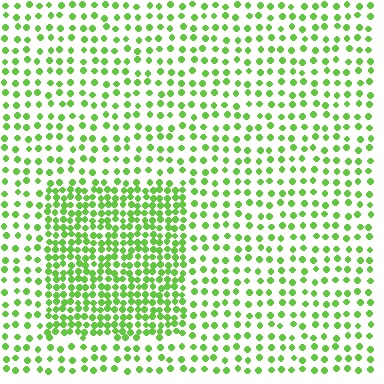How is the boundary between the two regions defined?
The boundary is defined by a change in element density (approximately 2.2x ratio). All elements are the same color, size, and shape.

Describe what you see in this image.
The image contains small lime elements arranged at two different densities. A rectangle-shaped region is visible where the elements are more densely packed than the surrounding area.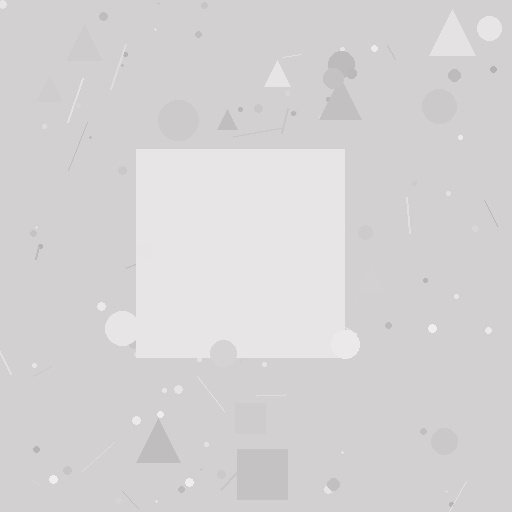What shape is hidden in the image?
A square is hidden in the image.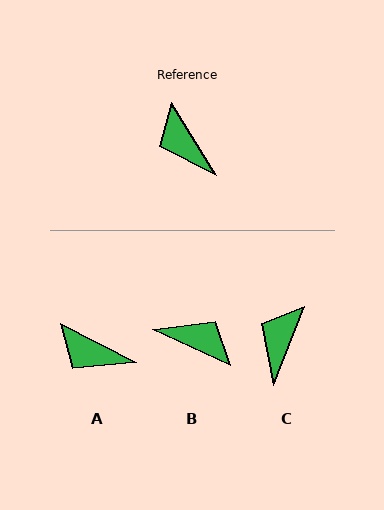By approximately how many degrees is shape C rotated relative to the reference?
Approximately 53 degrees clockwise.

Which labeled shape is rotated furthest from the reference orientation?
B, about 146 degrees away.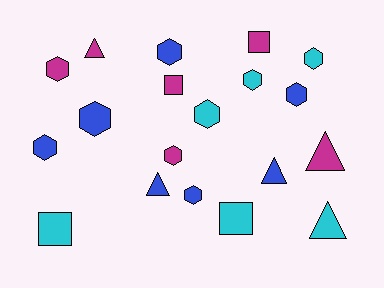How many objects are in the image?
There are 19 objects.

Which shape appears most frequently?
Hexagon, with 10 objects.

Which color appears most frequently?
Blue, with 7 objects.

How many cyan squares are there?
There are 2 cyan squares.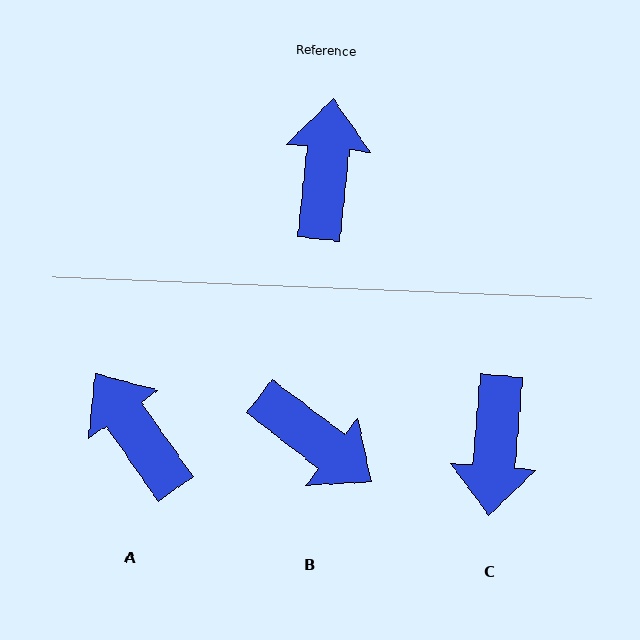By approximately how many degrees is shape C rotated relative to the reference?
Approximately 179 degrees clockwise.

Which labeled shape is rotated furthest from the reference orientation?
C, about 179 degrees away.